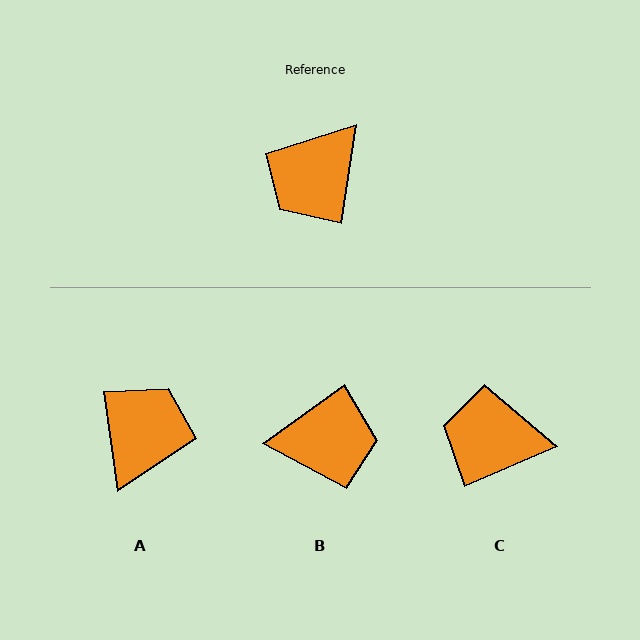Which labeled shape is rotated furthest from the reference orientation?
A, about 164 degrees away.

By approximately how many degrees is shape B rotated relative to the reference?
Approximately 134 degrees counter-clockwise.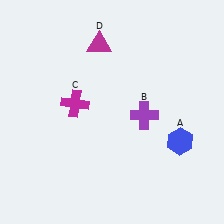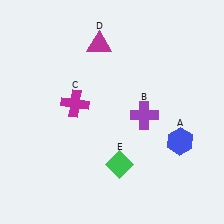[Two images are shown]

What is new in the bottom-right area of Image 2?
A green diamond (E) was added in the bottom-right area of Image 2.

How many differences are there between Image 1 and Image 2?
There is 1 difference between the two images.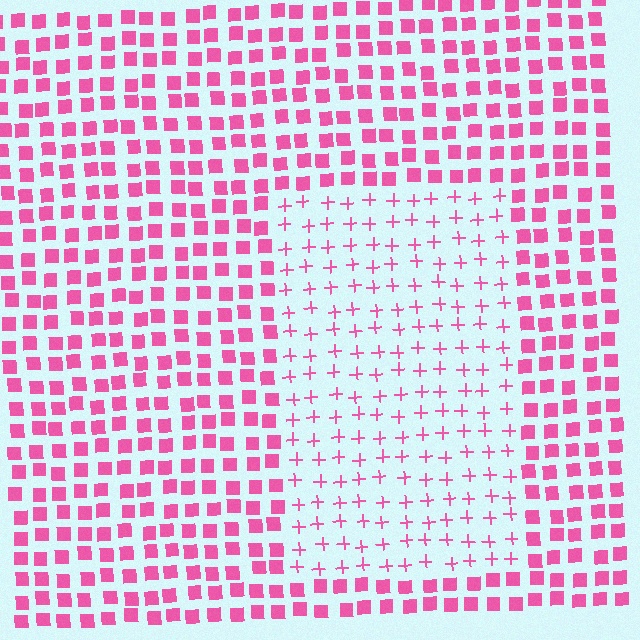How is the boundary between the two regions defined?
The boundary is defined by a change in element shape: plus signs inside vs. squares outside. All elements share the same color and spacing.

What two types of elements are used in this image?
The image uses plus signs inside the rectangle region and squares outside it.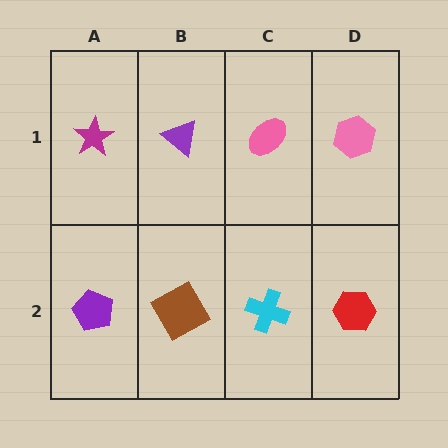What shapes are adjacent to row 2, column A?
A magenta star (row 1, column A), a brown square (row 2, column B).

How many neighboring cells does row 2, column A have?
2.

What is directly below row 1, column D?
A red hexagon.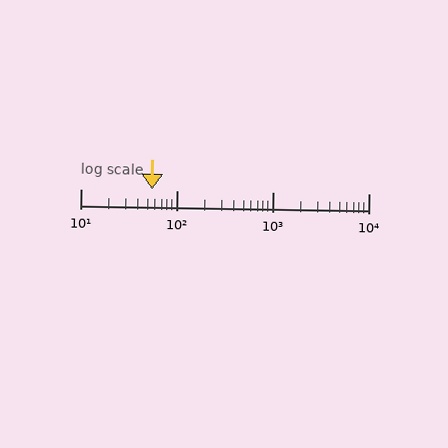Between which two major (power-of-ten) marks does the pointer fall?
The pointer is between 10 and 100.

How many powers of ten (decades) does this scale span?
The scale spans 3 decades, from 10 to 10000.